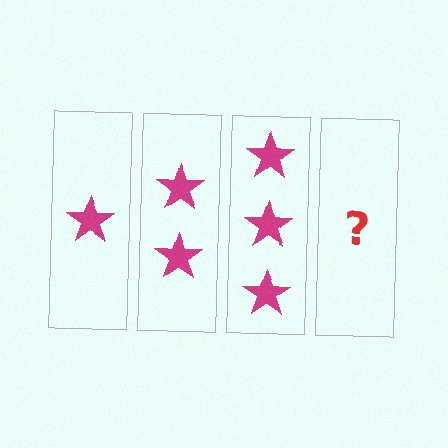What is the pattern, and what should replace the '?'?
The pattern is that each step adds one more star. The '?' should be 4 stars.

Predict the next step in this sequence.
The next step is 4 stars.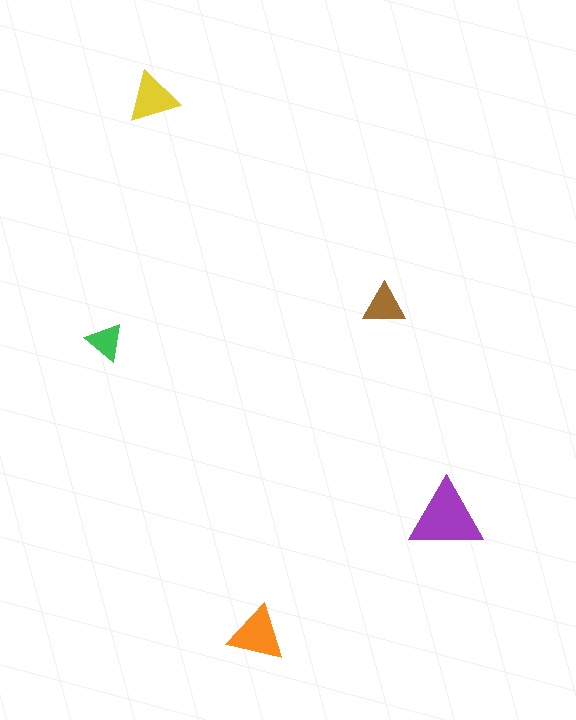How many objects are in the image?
There are 5 objects in the image.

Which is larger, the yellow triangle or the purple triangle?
The purple one.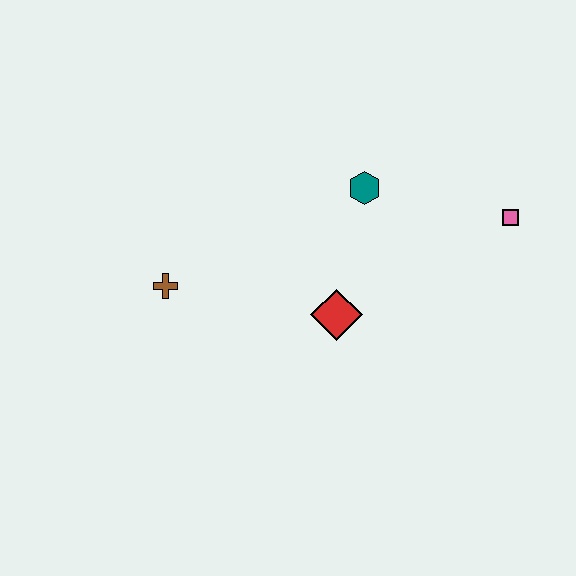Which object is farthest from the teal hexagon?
The brown cross is farthest from the teal hexagon.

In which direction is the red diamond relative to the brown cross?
The red diamond is to the right of the brown cross.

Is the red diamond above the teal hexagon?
No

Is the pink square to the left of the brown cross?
No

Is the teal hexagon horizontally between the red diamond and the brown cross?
No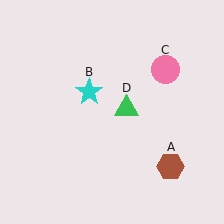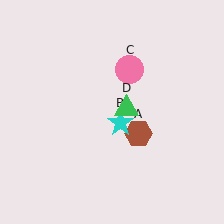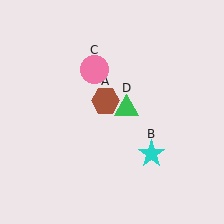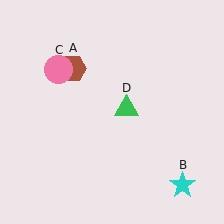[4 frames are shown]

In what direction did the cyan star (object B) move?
The cyan star (object B) moved down and to the right.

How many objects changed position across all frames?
3 objects changed position: brown hexagon (object A), cyan star (object B), pink circle (object C).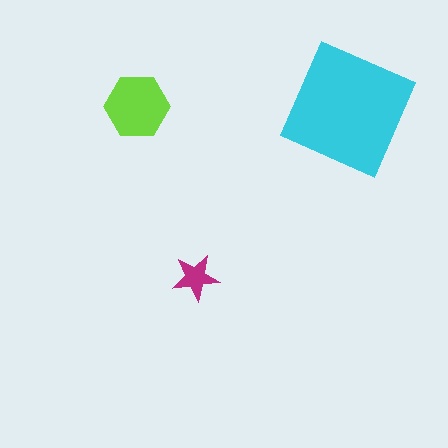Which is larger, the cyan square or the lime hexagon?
The cyan square.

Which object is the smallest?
The magenta star.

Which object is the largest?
The cyan square.